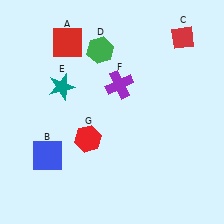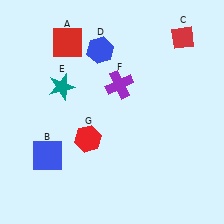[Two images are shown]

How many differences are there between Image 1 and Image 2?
There is 1 difference between the two images.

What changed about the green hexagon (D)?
In Image 1, D is green. In Image 2, it changed to blue.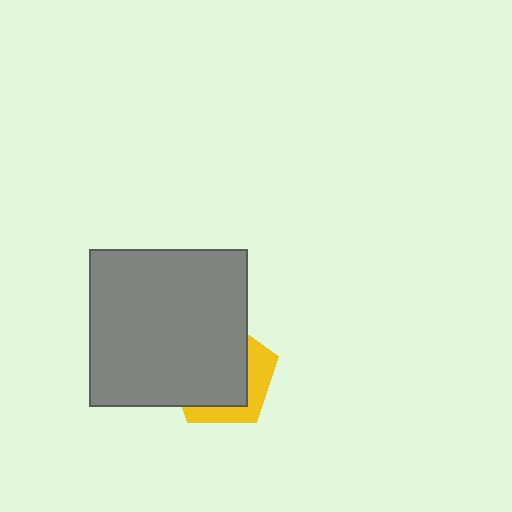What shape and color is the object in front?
The object in front is a gray square.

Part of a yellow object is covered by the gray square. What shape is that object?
It is a pentagon.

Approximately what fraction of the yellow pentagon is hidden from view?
Roughly 68% of the yellow pentagon is hidden behind the gray square.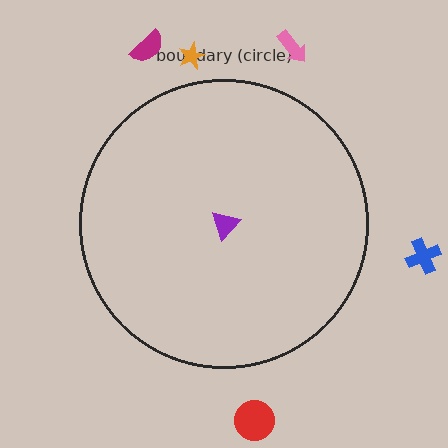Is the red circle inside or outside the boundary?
Outside.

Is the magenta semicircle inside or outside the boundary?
Outside.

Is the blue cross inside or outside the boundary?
Outside.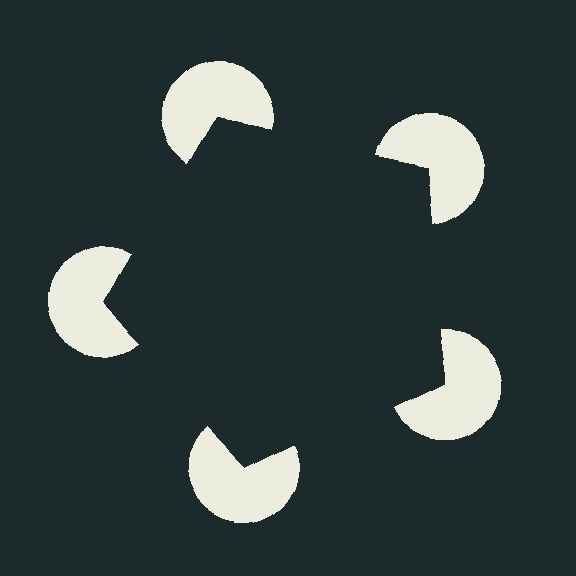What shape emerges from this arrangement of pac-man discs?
An illusory pentagon — its edges are inferred from the aligned wedge cuts in the pac-man discs, not physically drawn.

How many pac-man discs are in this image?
There are 5 — one at each vertex of the illusory pentagon.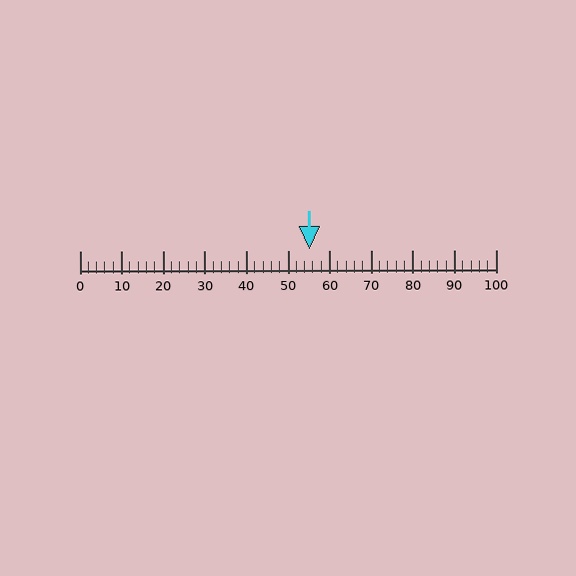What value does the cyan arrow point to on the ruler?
The cyan arrow points to approximately 55.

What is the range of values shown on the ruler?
The ruler shows values from 0 to 100.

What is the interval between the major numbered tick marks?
The major tick marks are spaced 10 units apart.